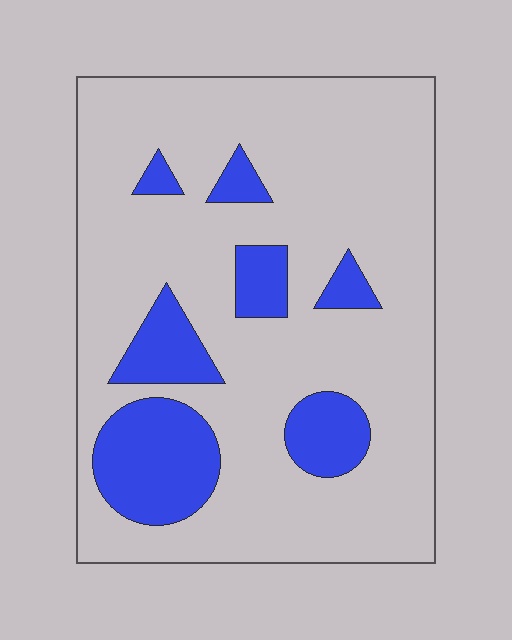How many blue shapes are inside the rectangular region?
7.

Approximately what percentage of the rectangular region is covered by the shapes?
Approximately 20%.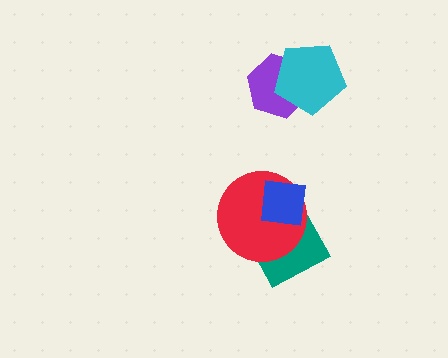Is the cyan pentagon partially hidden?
No, no other shape covers it.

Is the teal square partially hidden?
Yes, it is partially covered by another shape.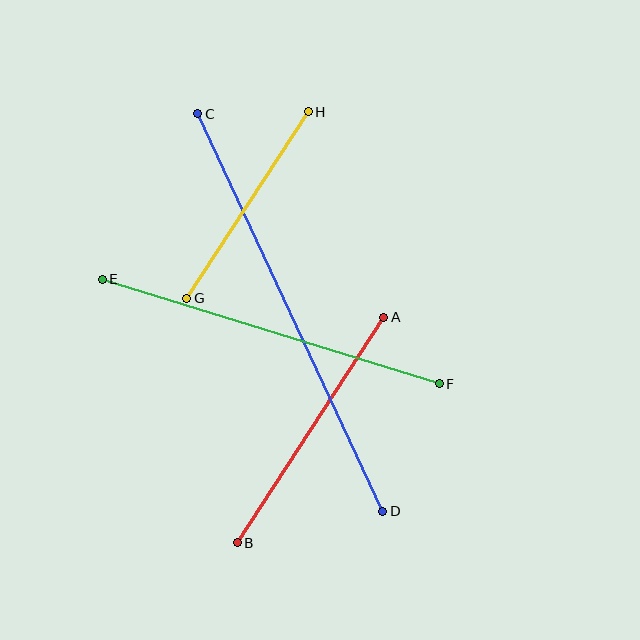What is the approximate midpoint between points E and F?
The midpoint is at approximately (271, 331) pixels.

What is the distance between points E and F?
The distance is approximately 353 pixels.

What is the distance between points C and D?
The distance is approximately 438 pixels.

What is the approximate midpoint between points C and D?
The midpoint is at approximately (290, 313) pixels.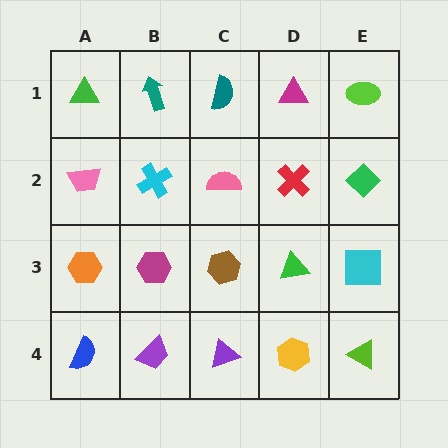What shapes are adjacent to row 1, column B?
A cyan cross (row 2, column B), a green triangle (row 1, column A), a teal semicircle (row 1, column C).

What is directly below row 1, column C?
A pink semicircle.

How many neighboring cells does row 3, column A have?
3.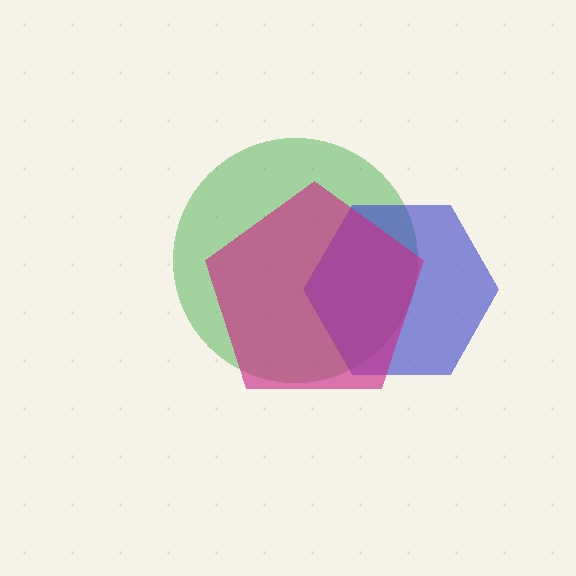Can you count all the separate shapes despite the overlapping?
Yes, there are 3 separate shapes.